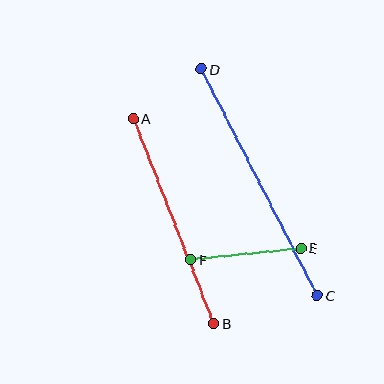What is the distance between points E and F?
The distance is approximately 111 pixels.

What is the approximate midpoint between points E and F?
The midpoint is at approximately (246, 254) pixels.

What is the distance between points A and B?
The distance is approximately 220 pixels.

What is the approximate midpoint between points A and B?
The midpoint is at approximately (174, 221) pixels.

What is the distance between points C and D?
The distance is approximately 255 pixels.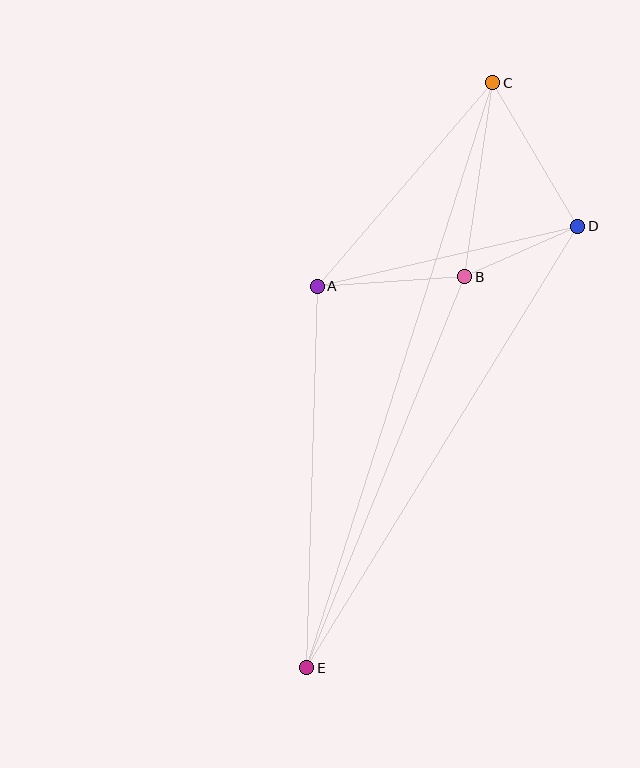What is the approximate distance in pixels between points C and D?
The distance between C and D is approximately 167 pixels.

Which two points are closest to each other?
Points B and D are closest to each other.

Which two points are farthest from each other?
Points C and E are farthest from each other.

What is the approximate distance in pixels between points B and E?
The distance between B and E is approximately 422 pixels.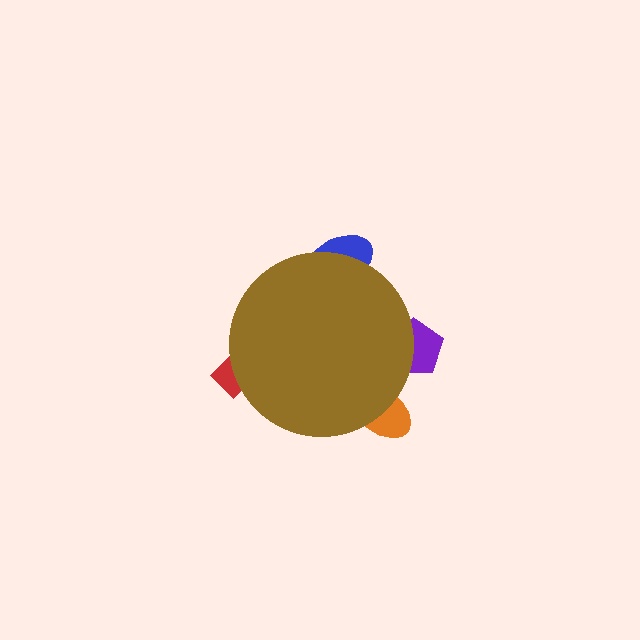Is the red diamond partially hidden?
Yes, the red diamond is partially hidden behind the brown circle.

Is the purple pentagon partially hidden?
Yes, the purple pentagon is partially hidden behind the brown circle.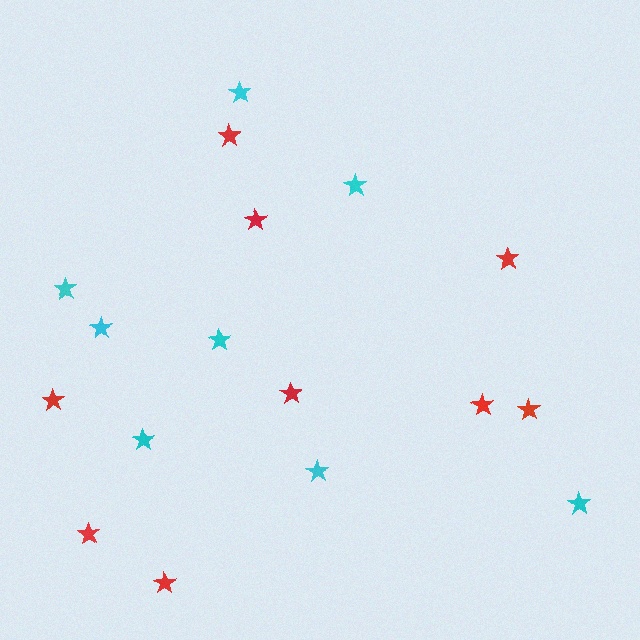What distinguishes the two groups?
There are 2 groups: one group of red stars (9) and one group of cyan stars (8).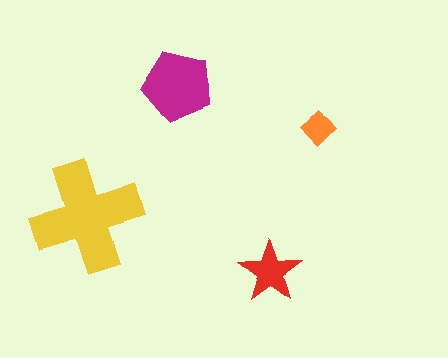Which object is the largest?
The yellow cross.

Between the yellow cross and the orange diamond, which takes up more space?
The yellow cross.